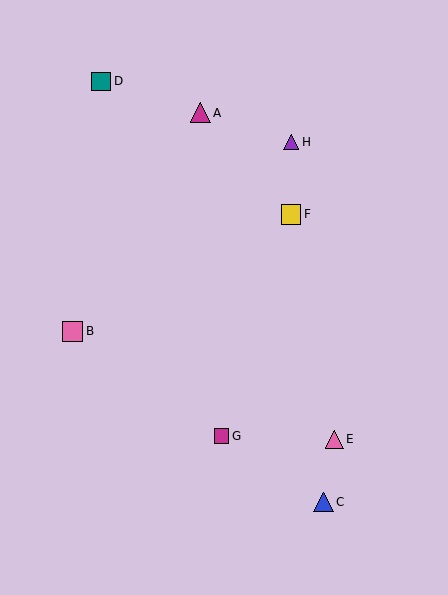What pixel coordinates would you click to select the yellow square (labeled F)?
Click at (291, 214) to select the yellow square F.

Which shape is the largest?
The pink square (labeled B) is the largest.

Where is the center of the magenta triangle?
The center of the magenta triangle is at (200, 113).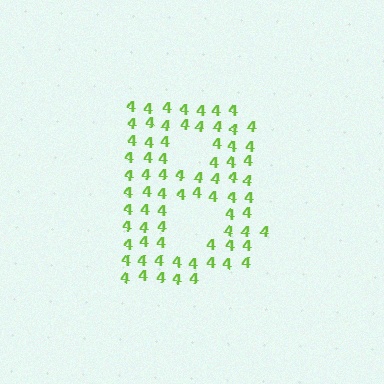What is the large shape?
The large shape is the letter B.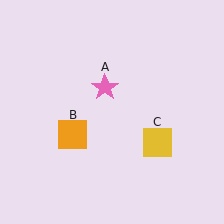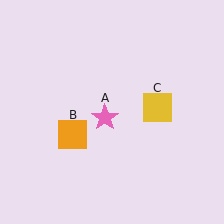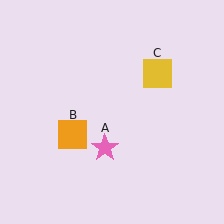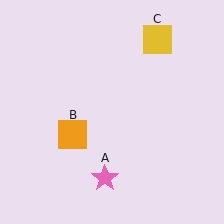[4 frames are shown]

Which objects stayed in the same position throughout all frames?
Orange square (object B) remained stationary.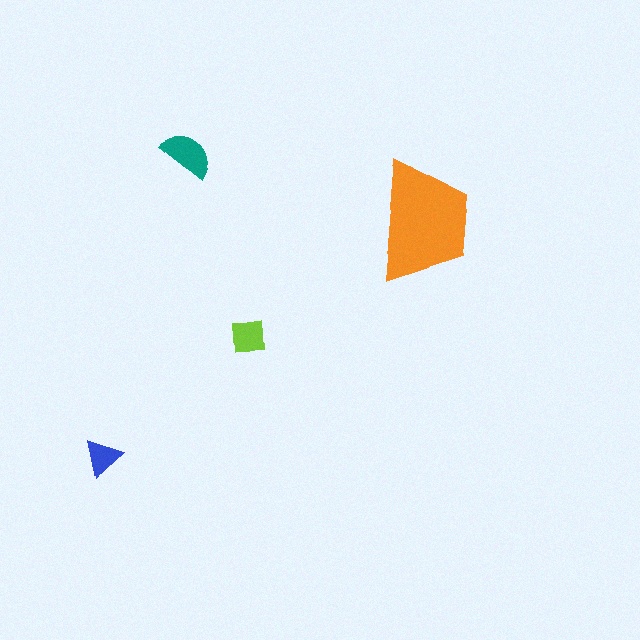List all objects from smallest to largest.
The blue triangle, the lime square, the teal semicircle, the orange trapezoid.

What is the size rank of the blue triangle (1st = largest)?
4th.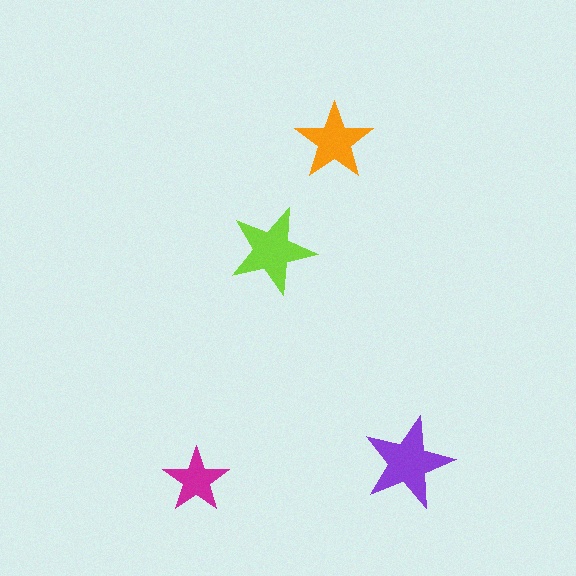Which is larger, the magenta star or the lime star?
The lime one.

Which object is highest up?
The orange star is topmost.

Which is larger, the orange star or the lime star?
The lime one.